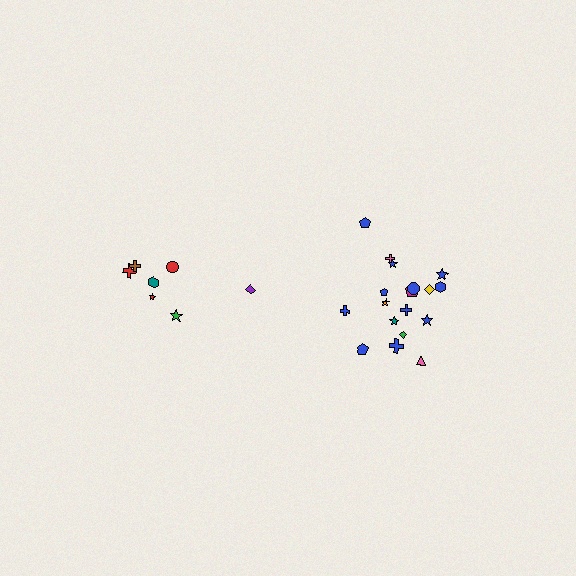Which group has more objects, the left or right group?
The right group.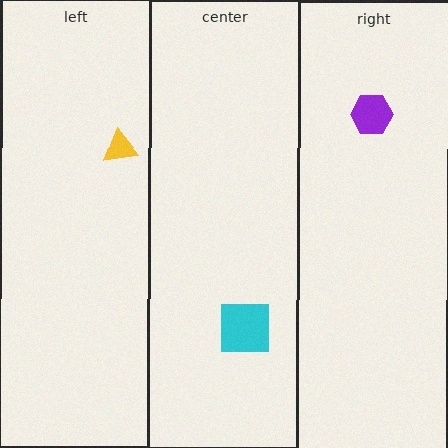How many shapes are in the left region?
1.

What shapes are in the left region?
The yellow triangle.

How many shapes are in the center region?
1.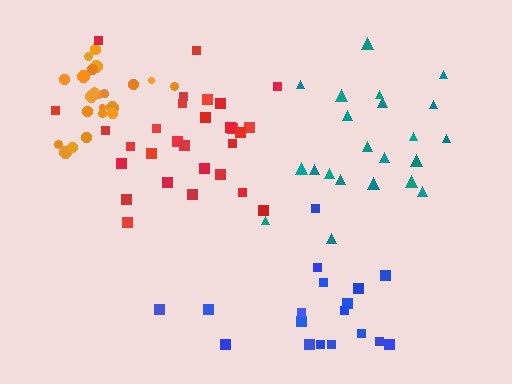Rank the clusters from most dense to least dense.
orange, red, teal, blue.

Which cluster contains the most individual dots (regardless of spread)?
Red (29).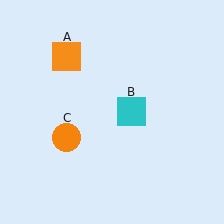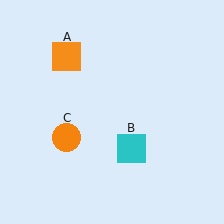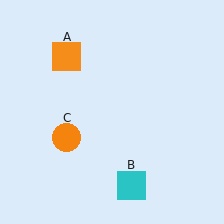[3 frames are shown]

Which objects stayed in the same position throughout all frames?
Orange square (object A) and orange circle (object C) remained stationary.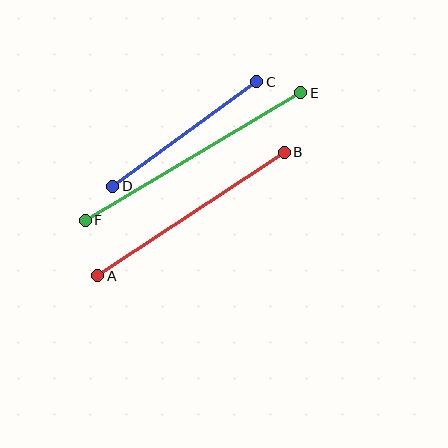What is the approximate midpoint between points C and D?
The midpoint is at approximately (185, 134) pixels.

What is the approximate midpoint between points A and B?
The midpoint is at approximately (191, 214) pixels.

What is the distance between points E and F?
The distance is approximately 250 pixels.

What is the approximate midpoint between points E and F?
The midpoint is at approximately (193, 156) pixels.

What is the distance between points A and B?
The distance is approximately 223 pixels.